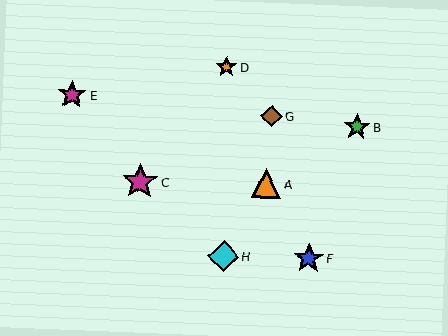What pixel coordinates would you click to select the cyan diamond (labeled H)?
Click at (224, 256) to select the cyan diamond H.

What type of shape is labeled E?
Shape E is a magenta star.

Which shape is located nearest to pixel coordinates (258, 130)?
The brown diamond (labeled G) at (271, 116) is nearest to that location.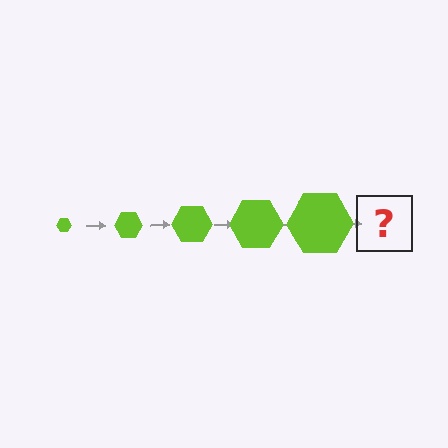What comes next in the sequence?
The next element should be a lime hexagon, larger than the previous one.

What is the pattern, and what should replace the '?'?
The pattern is that the hexagon gets progressively larger each step. The '?' should be a lime hexagon, larger than the previous one.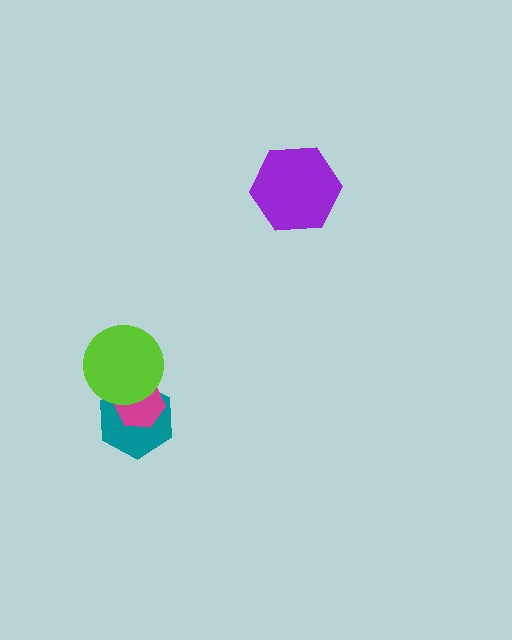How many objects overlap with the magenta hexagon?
2 objects overlap with the magenta hexagon.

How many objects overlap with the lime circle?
2 objects overlap with the lime circle.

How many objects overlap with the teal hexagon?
2 objects overlap with the teal hexagon.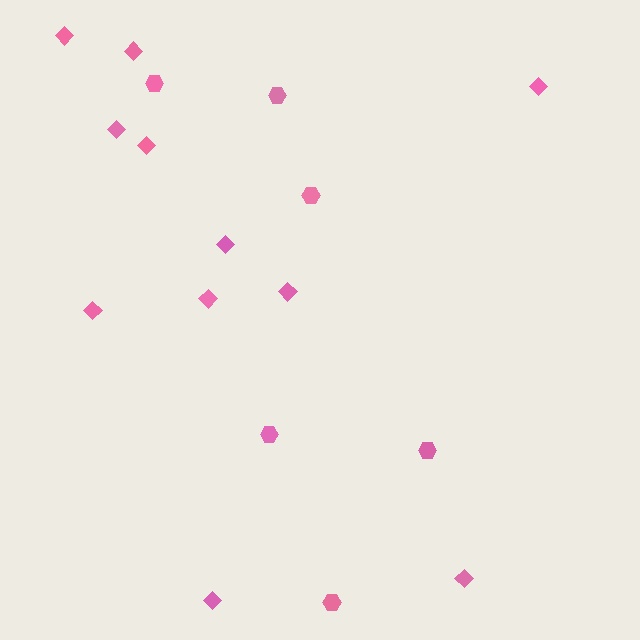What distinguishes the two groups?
There are 2 groups: one group of hexagons (6) and one group of diamonds (11).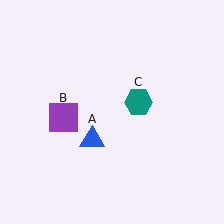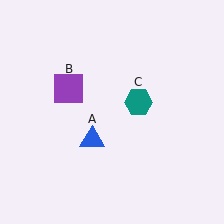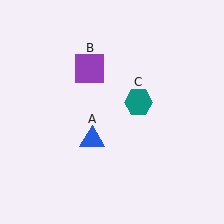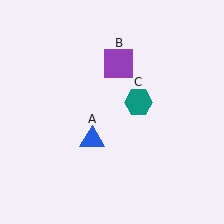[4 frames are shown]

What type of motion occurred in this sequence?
The purple square (object B) rotated clockwise around the center of the scene.